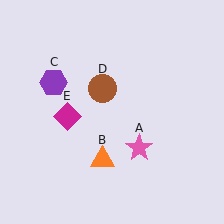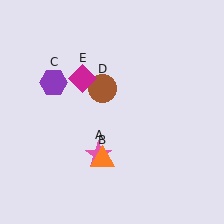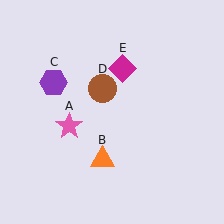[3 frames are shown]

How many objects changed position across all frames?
2 objects changed position: pink star (object A), magenta diamond (object E).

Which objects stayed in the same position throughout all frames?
Orange triangle (object B) and purple hexagon (object C) and brown circle (object D) remained stationary.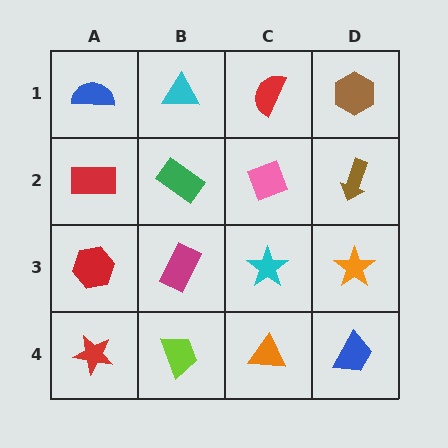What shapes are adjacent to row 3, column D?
A brown arrow (row 2, column D), a blue trapezoid (row 4, column D), a cyan star (row 3, column C).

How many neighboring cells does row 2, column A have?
3.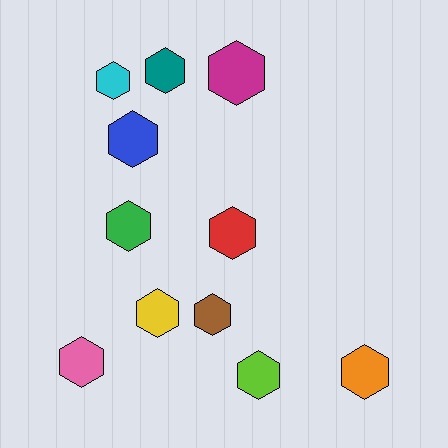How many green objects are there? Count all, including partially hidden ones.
There is 1 green object.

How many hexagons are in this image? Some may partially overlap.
There are 11 hexagons.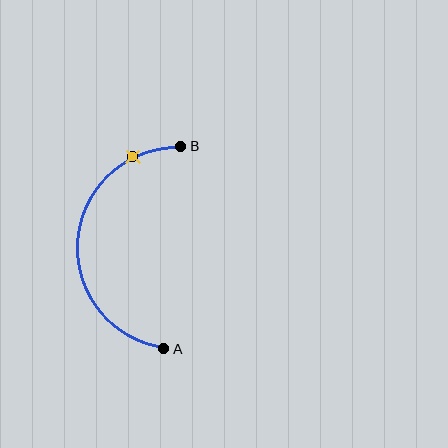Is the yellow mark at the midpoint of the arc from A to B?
No. The yellow mark lies on the arc but is closer to endpoint B. The arc midpoint would be at the point on the curve equidistant along the arc from both A and B.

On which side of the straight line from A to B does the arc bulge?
The arc bulges to the left of the straight line connecting A and B.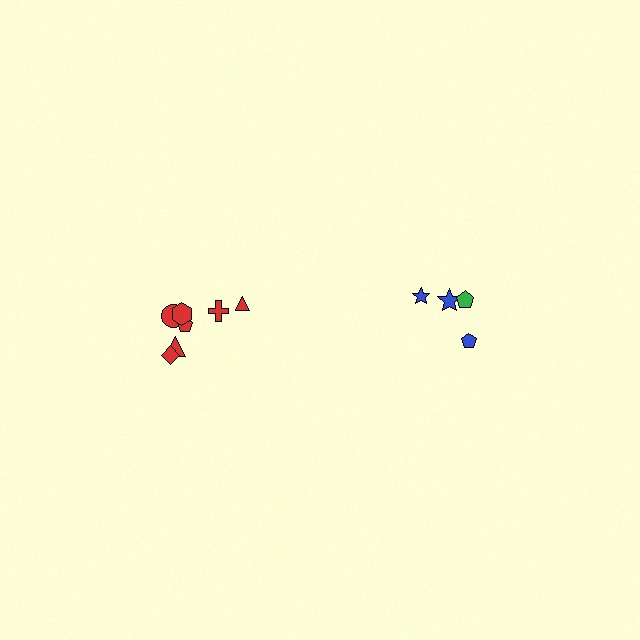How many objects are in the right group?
There are 4 objects.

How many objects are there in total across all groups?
There are 11 objects.